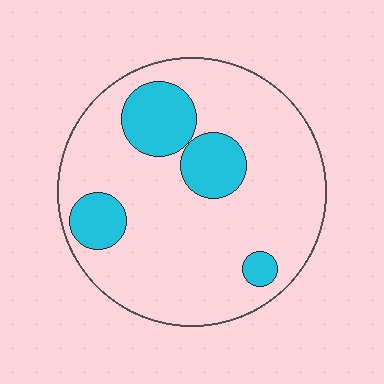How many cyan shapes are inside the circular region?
4.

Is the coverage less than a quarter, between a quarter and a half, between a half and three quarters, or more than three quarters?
Less than a quarter.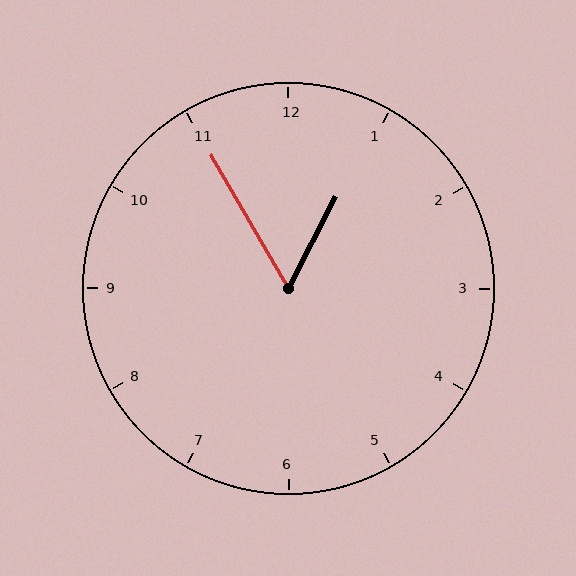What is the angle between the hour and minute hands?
Approximately 58 degrees.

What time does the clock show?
12:55.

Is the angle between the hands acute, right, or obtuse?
It is acute.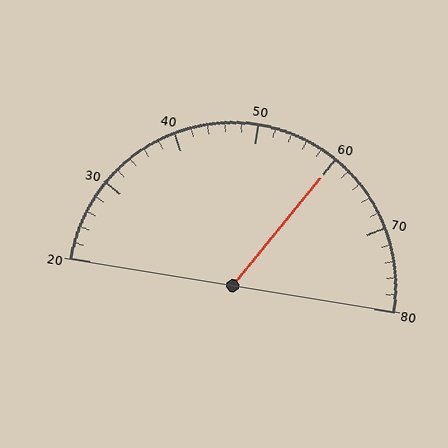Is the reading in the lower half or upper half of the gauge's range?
The reading is in the upper half of the range (20 to 80).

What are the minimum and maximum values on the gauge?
The gauge ranges from 20 to 80.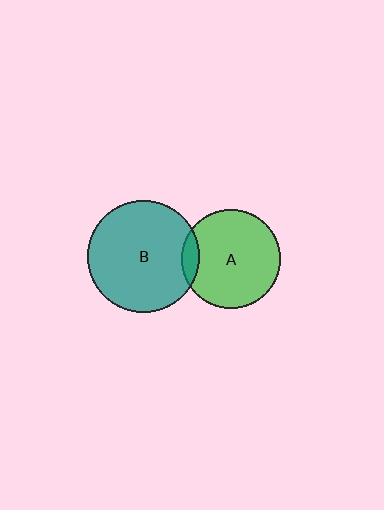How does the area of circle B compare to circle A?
Approximately 1.3 times.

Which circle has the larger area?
Circle B (teal).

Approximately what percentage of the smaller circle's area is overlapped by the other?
Approximately 10%.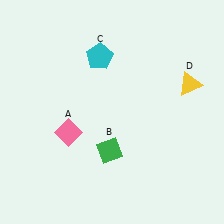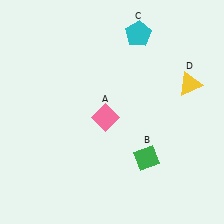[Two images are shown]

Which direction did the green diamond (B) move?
The green diamond (B) moved right.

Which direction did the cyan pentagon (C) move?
The cyan pentagon (C) moved right.